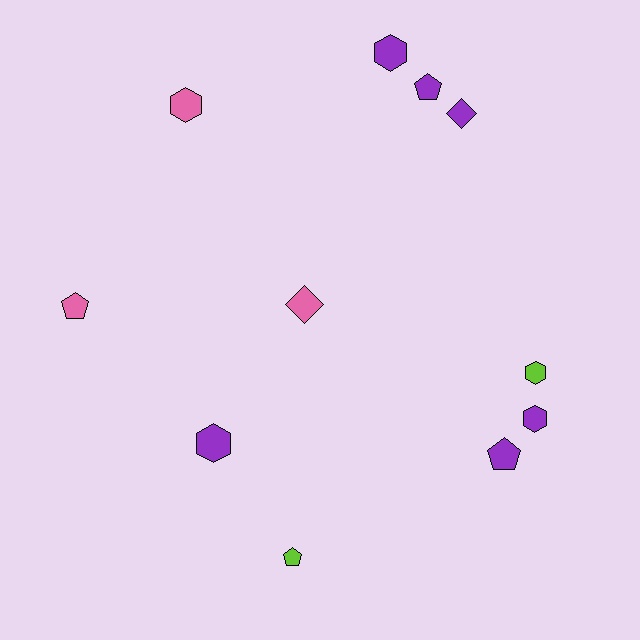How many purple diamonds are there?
There is 1 purple diamond.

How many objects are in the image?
There are 11 objects.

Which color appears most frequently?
Purple, with 6 objects.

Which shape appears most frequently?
Hexagon, with 5 objects.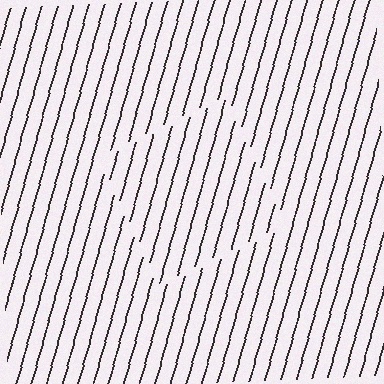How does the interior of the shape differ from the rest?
The interior of the shape contains the same grating, shifted by half a period — the contour is defined by the phase discontinuity where line-ends from the inner and outer gratings abut.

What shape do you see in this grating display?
An illusory square. The interior of the shape contains the same grating, shifted by half a period — the contour is defined by the phase discontinuity where line-ends from the inner and outer gratings abut.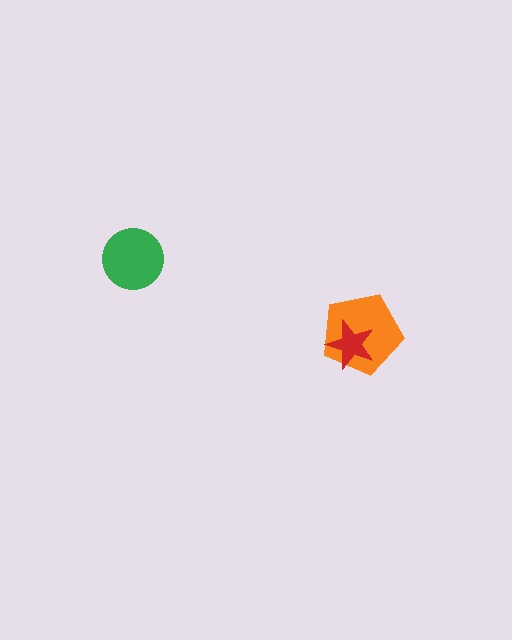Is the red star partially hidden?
No, no other shape covers it.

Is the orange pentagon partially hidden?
Yes, it is partially covered by another shape.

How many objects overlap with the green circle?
0 objects overlap with the green circle.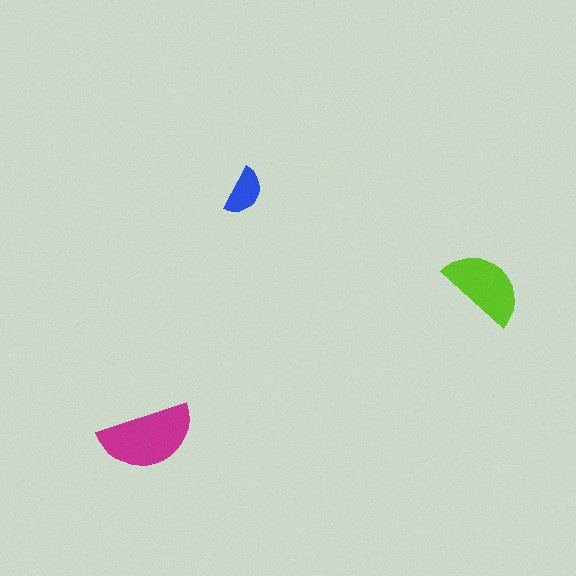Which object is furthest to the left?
The magenta semicircle is leftmost.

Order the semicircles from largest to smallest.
the magenta one, the lime one, the blue one.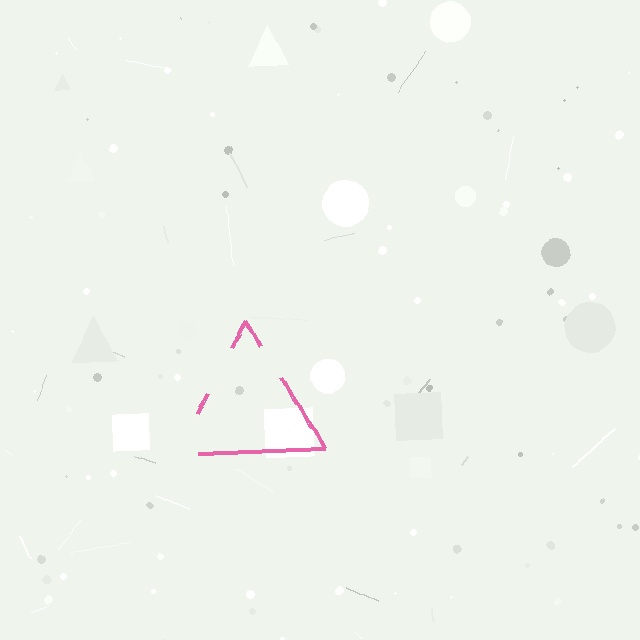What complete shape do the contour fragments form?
The contour fragments form a triangle.